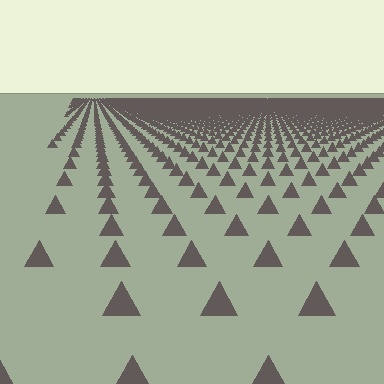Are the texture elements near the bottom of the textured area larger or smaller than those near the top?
Larger. Near the bottom, elements are closer to the viewer and appear at a bigger on-screen size.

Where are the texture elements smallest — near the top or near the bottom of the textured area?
Near the top.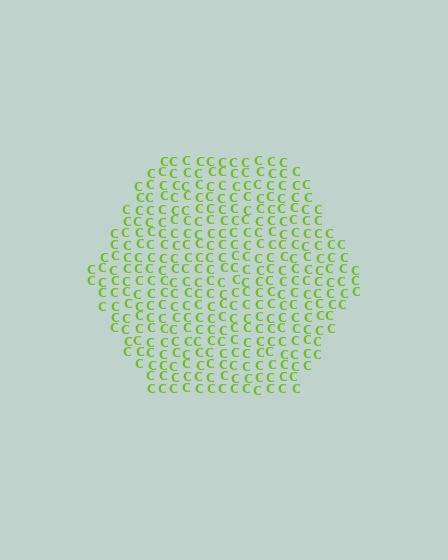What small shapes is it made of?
It is made of small letter C's.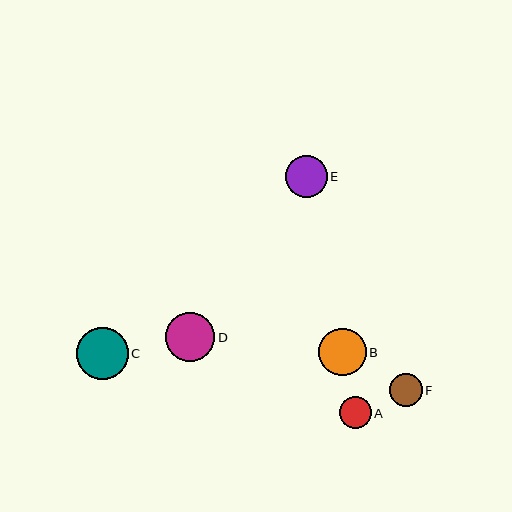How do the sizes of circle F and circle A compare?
Circle F and circle A are approximately the same size.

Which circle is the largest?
Circle C is the largest with a size of approximately 51 pixels.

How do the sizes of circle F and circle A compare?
Circle F and circle A are approximately the same size.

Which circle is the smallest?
Circle A is the smallest with a size of approximately 32 pixels.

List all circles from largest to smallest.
From largest to smallest: C, D, B, E, F, A.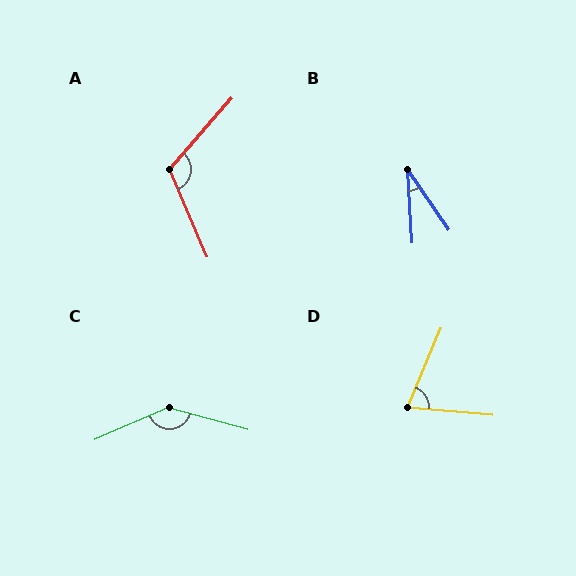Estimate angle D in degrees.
Approximately 72 degrees.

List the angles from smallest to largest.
B (31°), D (72°), A (115°), C (141°).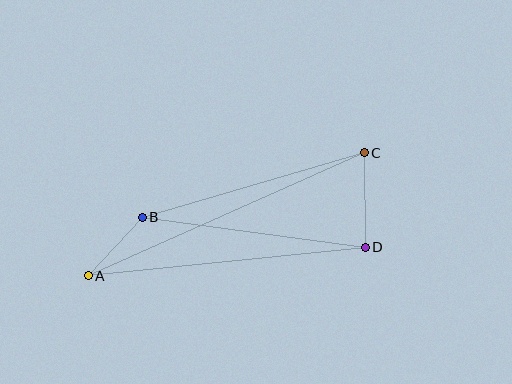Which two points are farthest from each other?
Points A and C are farthest from each other.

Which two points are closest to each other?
Points A and B are closest to each other.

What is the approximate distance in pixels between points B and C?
The distance between B and C is approximately 231 pixels.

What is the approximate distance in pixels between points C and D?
The distance between C and D is approximately 95 pixels.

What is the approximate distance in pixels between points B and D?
The distance between B and D is approximately 225 pixels.